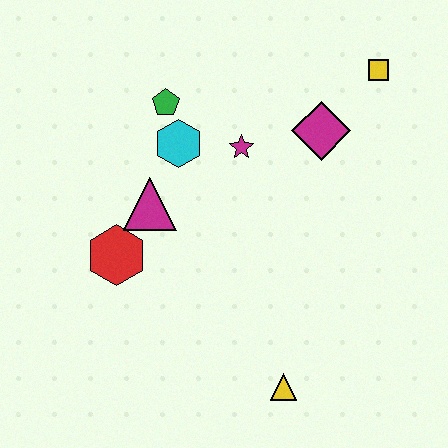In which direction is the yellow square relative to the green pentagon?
The yellow square is to the right of the green pentagon.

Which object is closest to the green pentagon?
The cyan hexagon is closest to the green pentagon.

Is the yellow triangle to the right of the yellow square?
No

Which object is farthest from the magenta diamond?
The yellow triangle is farthest from the magenta diamond.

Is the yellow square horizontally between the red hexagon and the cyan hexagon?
No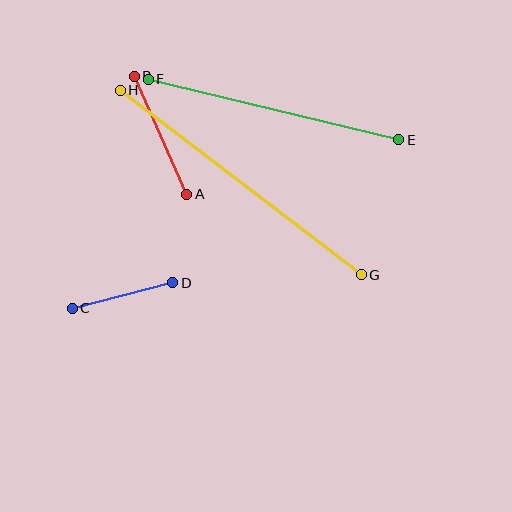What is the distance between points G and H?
The distance is approximately 303 pixels.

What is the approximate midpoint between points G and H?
The midpoint is at approximately (241, 183) pixels.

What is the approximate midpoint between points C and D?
The midpoint is at approximately (122, 295) pixels.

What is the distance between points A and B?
The distance is approximately 129 pixels.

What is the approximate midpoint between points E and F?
The midpoint is at approximately (273, 109) pixels.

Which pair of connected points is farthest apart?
Points G and H are farthest apart.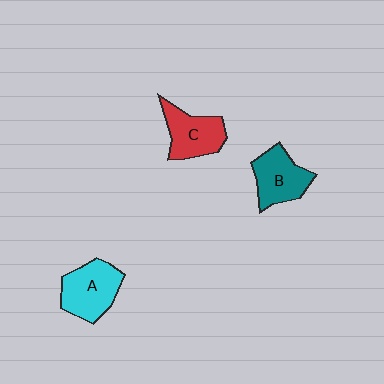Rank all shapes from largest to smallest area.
From largest to smallest: A (cyan), B (teal), C (red).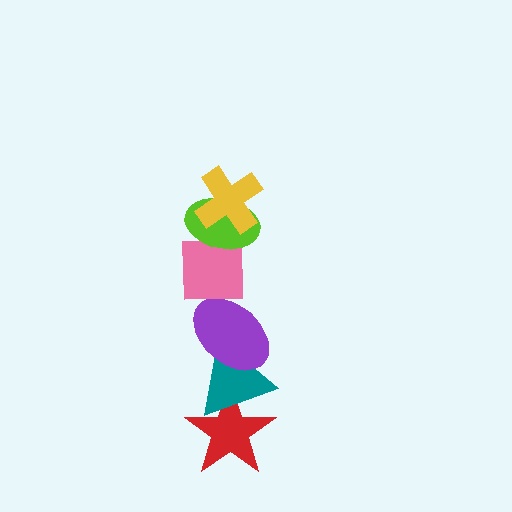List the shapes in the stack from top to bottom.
From top to bottom: the yellow cross, the lime ellipse, the pink square, the purple ellipse, the teal triangle, the red star.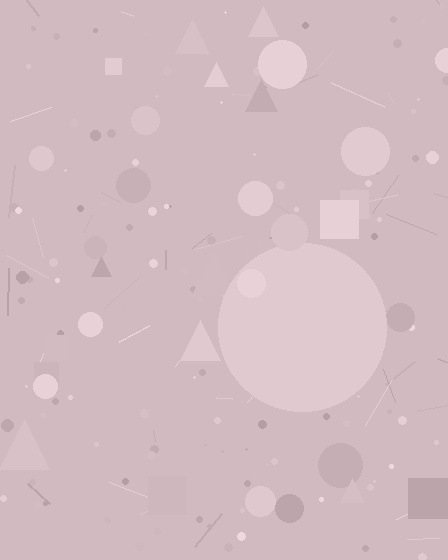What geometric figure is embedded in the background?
A circle is embedded in the background.